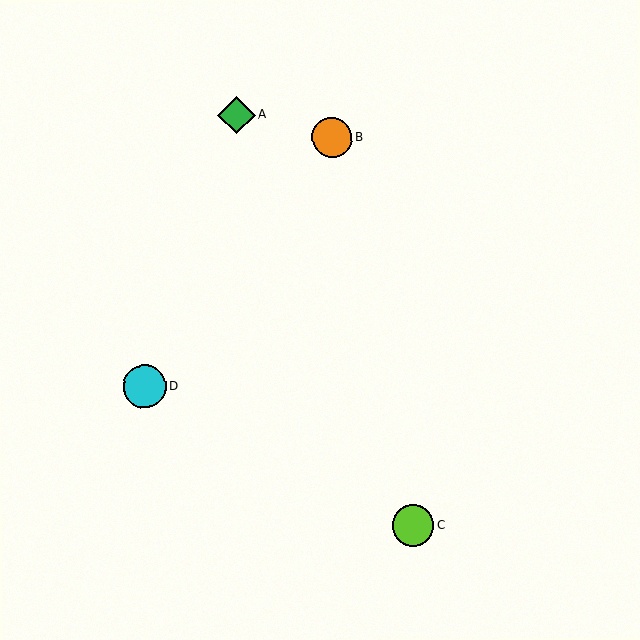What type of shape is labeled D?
Shape D is a cyan circle.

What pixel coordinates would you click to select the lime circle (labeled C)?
Click at (413, 525) to select the lime circle C.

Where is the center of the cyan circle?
The center of the cyan circle is at (144, 387).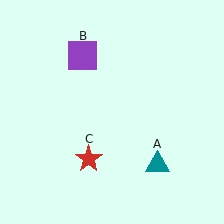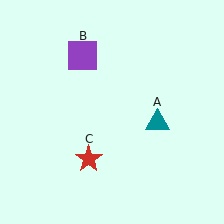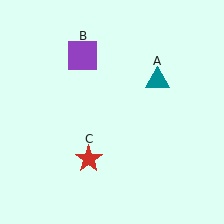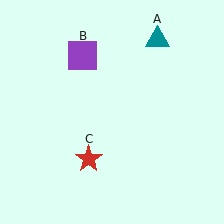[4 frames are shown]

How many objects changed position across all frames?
1 object changed position: teal triangle (object A).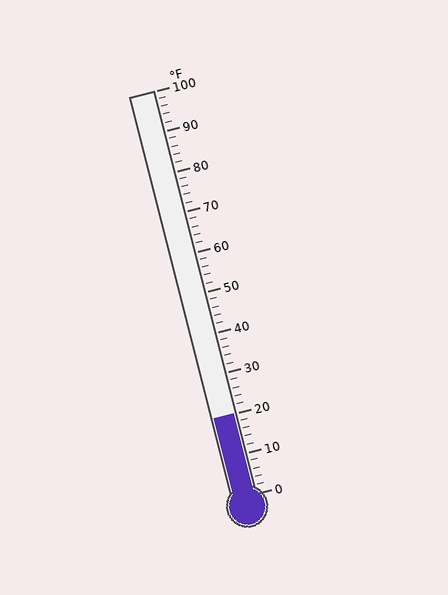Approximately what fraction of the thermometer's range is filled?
The thermometer is filled to approximately 20% of its range.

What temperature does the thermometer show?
The thermometer shows approximately 20°F.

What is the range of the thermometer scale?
The thermometer scale ranges from 0°F to 100°F.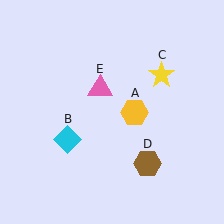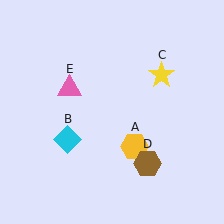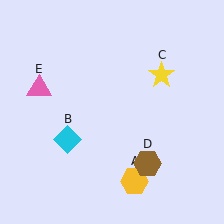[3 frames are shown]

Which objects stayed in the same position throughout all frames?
Cyan diamond (object B) and yellow star (object C) and brown hexagon (object D) remained stationary.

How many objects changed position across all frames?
2 objects changed position: yellow hexagon (object A), pink triangle (object E).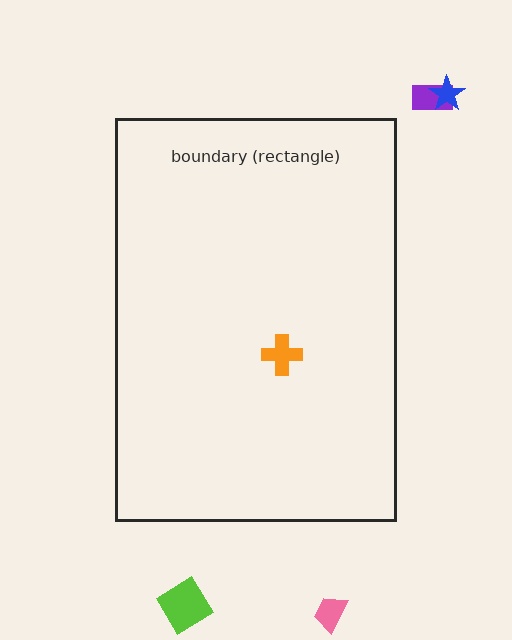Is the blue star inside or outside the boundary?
Outside.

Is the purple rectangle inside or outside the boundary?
Outside.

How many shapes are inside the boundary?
1 inside, 4 outside.